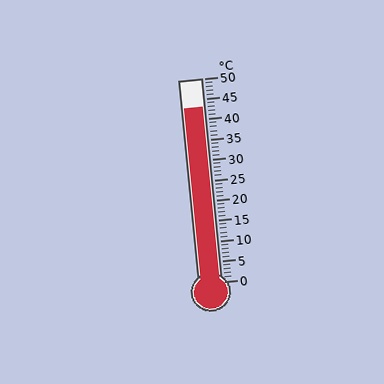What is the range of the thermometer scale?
The thermometer scale ranges from 0°C to 50°C.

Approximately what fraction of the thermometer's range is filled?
The thermometer is filled to approximately 85% of its range.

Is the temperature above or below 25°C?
The temperature is above 25°C.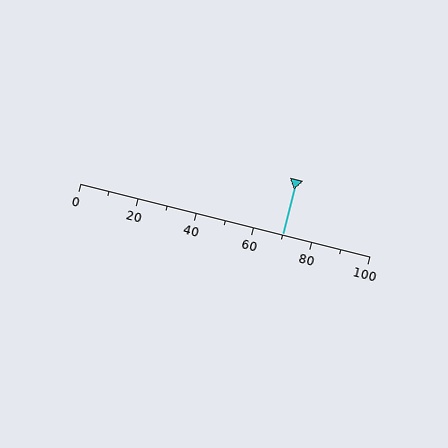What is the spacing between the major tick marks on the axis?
The major ticks are spaced 20 apart.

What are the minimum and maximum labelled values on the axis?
The axis runs from 0 to 100.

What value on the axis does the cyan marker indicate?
The marker indicates approximately 70.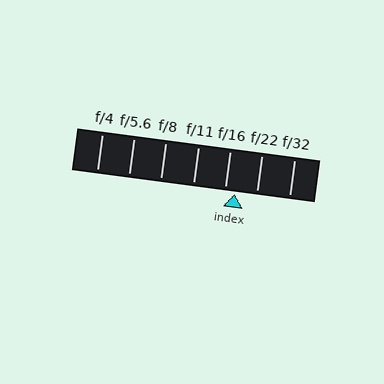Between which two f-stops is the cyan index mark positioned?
The index mark is between f/16 and f/22.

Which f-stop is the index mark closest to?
The index mark is closest to f/16.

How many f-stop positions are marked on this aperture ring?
There are 7 f-stop positions marked.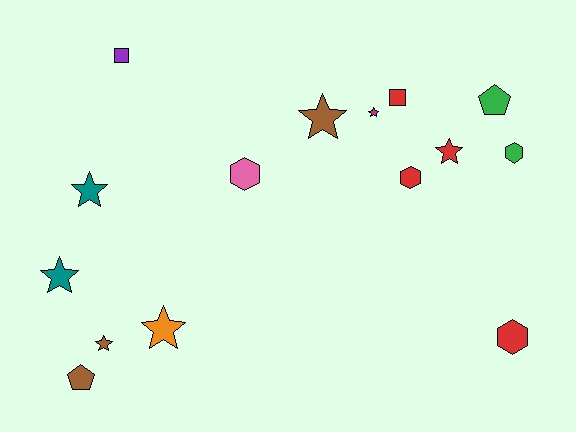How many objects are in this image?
There are 15 objects.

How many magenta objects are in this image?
There is 1 magenta object.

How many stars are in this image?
There are 7 stars.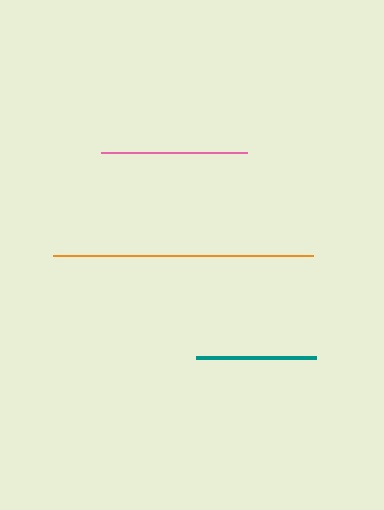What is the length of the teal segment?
The teal segment is approximately 120 pixels long.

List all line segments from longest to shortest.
From longest to shortest: orange, pink, teal.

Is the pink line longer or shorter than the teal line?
The pink line is longer than the teal line.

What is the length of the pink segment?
The pink segment is approximately 146 pixels long.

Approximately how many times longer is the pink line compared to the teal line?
The pink line is approximately 1.2 times the length of the teal line.